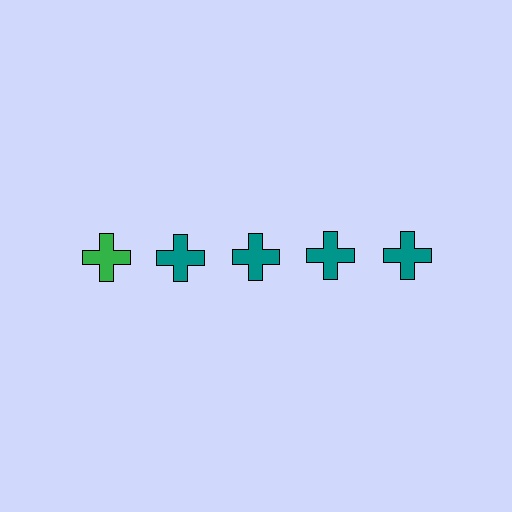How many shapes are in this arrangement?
There are 5 shapes arranged in a grid pattern.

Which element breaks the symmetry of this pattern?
The green cross in the top row, leftmost column breaks the symmetry. All other shapes are teal crosses.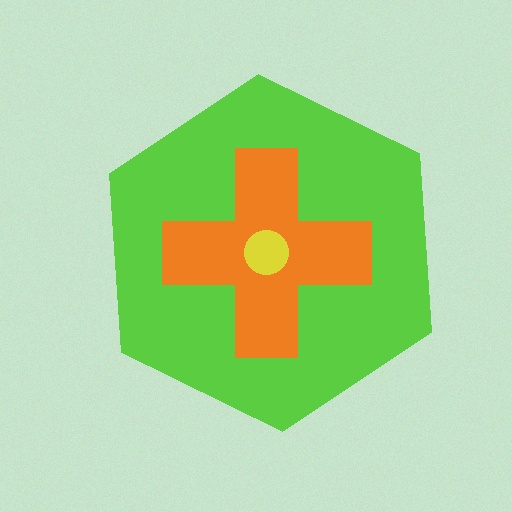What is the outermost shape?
The lime hexagon.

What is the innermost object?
The yellow circle.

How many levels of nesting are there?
3.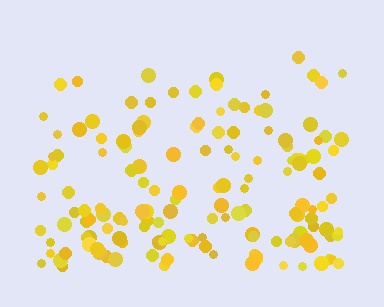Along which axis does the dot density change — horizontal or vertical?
Vertical.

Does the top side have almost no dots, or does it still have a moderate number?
Still a moderate number, just noticeably fewer than the bottom.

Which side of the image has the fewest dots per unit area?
The top.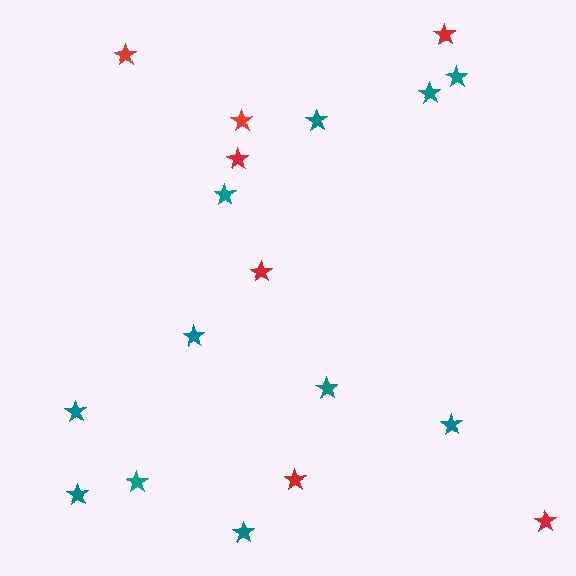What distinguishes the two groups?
There are 2 groups: one group of red stars (7) and one group of teal stars (11).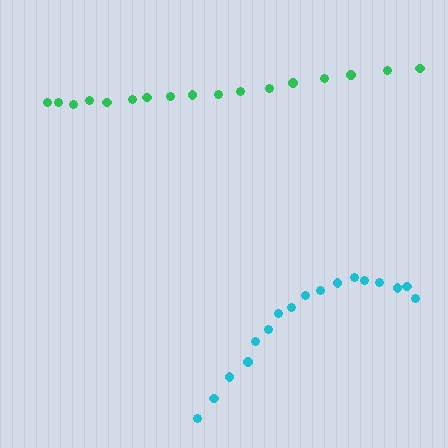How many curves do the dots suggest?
There are 2 distinct paths.